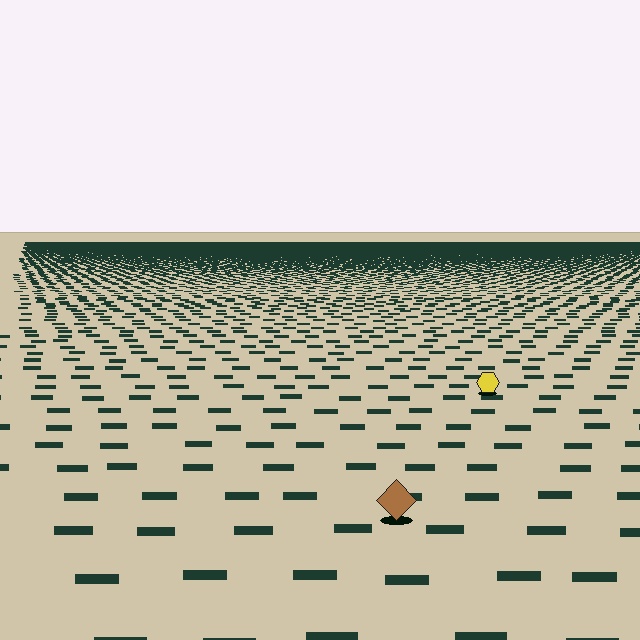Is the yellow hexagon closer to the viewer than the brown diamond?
No. The brown diamond is closer — you can tell from the texture gradient: the ground texture is coarser near it.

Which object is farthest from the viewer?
The yellow hexagon is farthest from the viewer. It appears smaller and the ground texture around it is denser.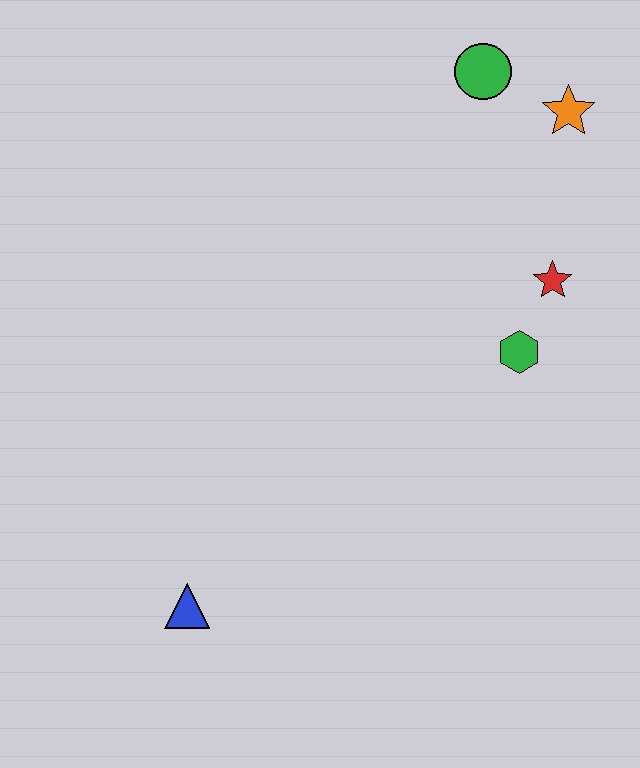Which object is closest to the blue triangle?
The green hexagon is closest to the blue triangle.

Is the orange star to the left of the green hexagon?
No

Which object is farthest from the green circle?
The blue triangle is farthest from the green circle.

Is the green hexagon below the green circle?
Yes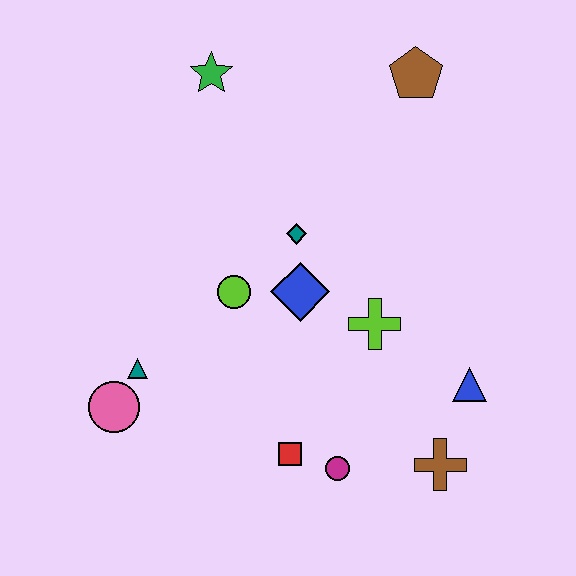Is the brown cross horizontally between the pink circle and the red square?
No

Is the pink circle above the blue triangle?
No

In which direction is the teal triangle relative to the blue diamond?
The teal triangle is to the left of the blue diamond.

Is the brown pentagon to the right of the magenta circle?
Yes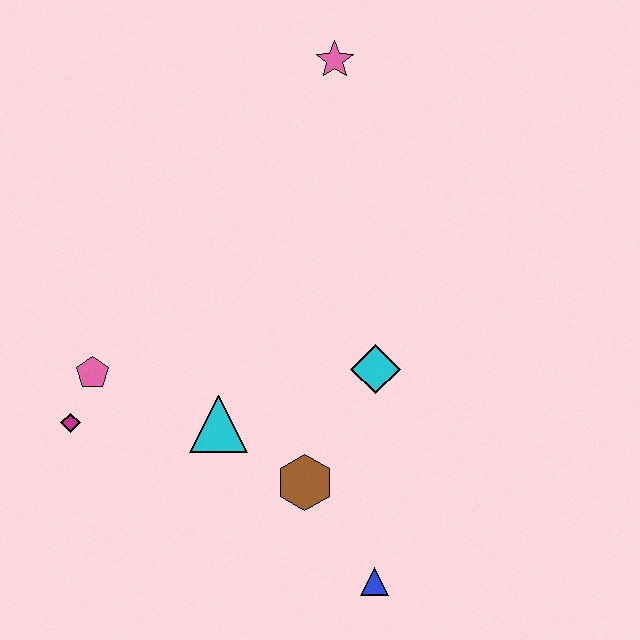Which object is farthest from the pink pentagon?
The pink star is farthest from the pink pentagon.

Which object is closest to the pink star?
The cyan diamond is closest to the pink star.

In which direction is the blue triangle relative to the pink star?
The blue triangle is below the pink star.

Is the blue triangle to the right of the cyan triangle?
Yes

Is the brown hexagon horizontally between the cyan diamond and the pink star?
No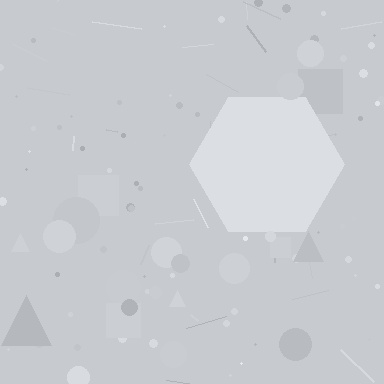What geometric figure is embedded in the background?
A hexagon is embedded in the background.